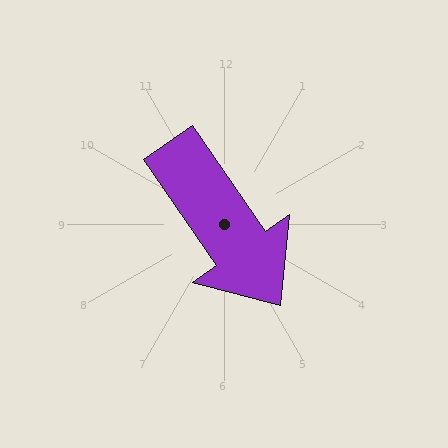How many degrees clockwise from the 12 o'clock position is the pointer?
Approximately 145 degrees.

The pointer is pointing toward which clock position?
Roughly 5 o'clock.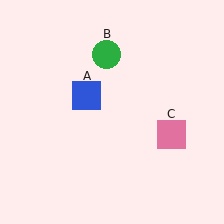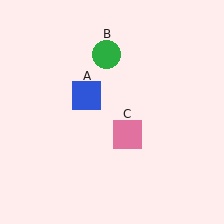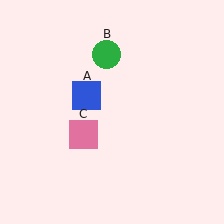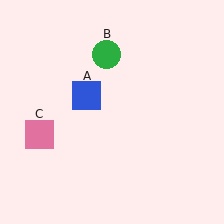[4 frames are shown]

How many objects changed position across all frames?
1 object changed position: pink square (object C).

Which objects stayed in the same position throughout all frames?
Blue square (object A) and green circle (object B) remained stationary.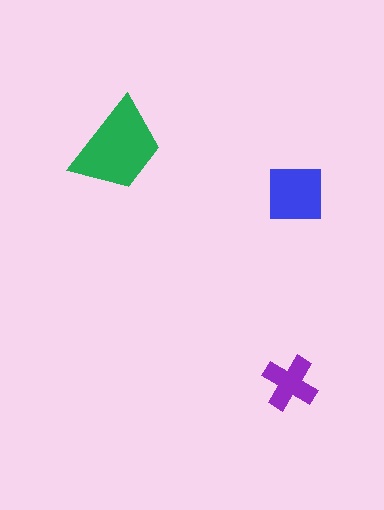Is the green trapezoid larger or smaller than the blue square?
Larger.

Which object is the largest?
The green trapezoid.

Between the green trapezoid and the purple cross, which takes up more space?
The green trapezoid.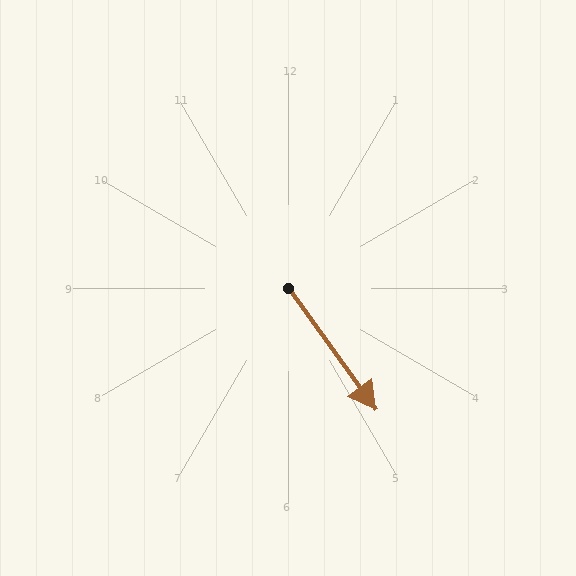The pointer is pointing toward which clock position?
Roughly 5 o'clock.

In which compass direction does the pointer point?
Southeast.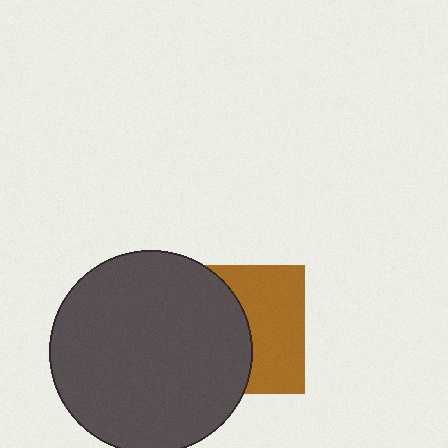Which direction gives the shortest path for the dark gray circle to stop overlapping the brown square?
Moving left gives the shortest separation.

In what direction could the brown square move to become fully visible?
The brown square could move right. That would shift it out from behind the dark gray circle entirely.